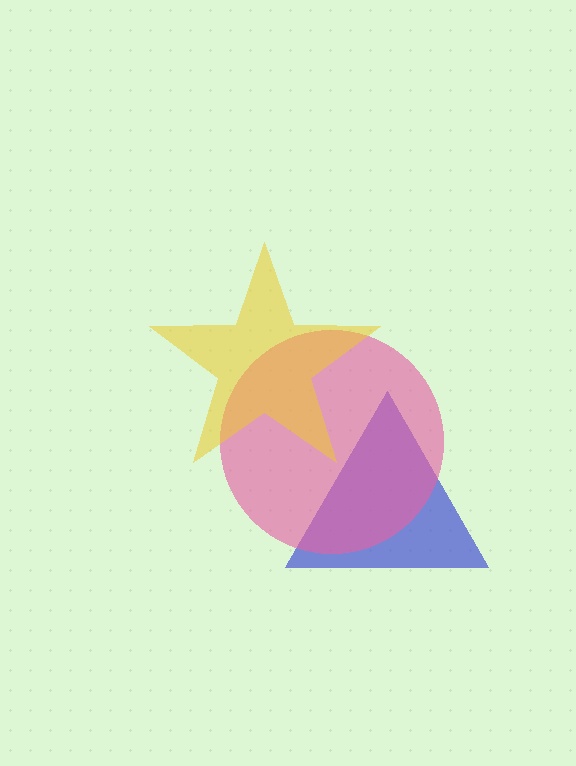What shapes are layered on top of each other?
The layered shapes are: a blue triangle, a pink circle, a yellow star.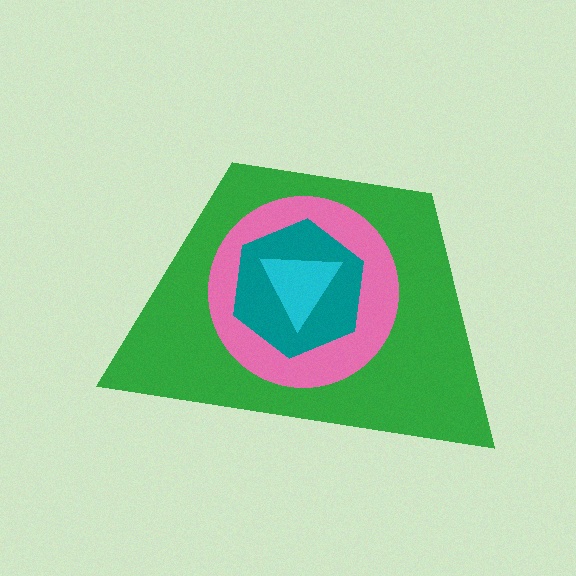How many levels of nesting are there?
4.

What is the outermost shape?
The green trapezoid.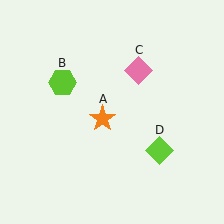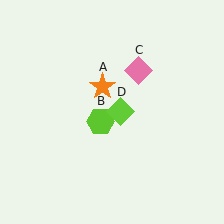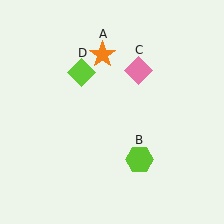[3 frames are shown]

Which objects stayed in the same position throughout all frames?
Pink diamond (object C) remained stationary.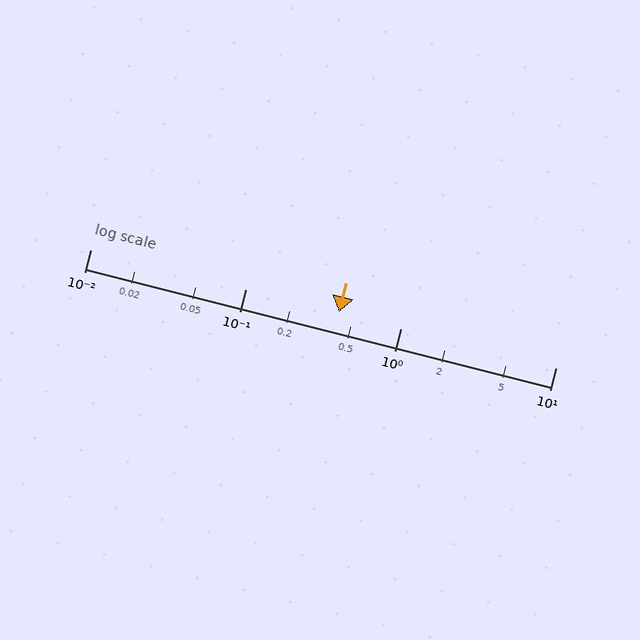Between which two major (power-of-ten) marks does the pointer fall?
The pointer is between 0.1 and 1.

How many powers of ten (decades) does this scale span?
The scale spans 3 decades, from 0.01 to 10.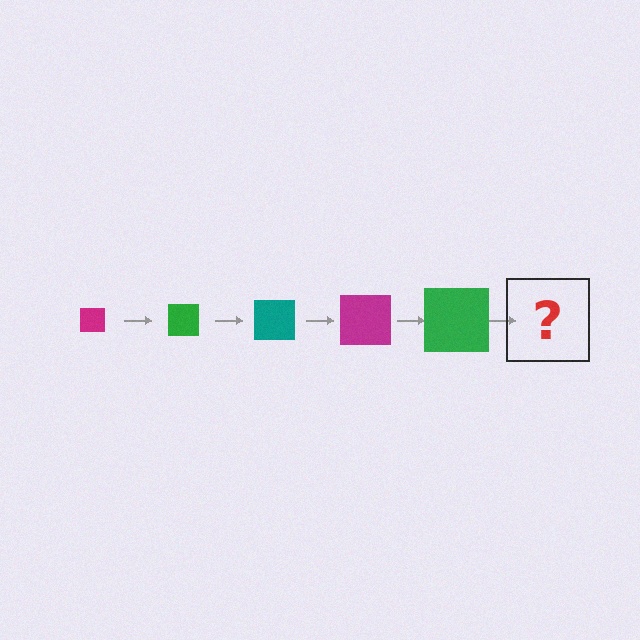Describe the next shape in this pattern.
It should be a teal square, larger than the previous one.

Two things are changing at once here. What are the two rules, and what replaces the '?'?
The two rules are that the square grows larger each step and the color cycles through magenta, green, and teal. The '?' should be a teal square, larger than the previous one.